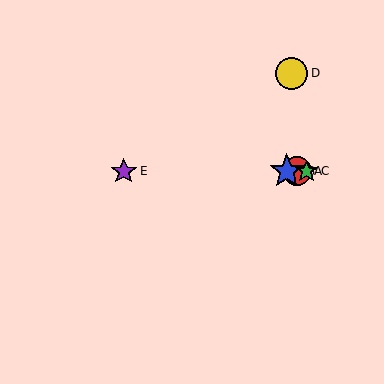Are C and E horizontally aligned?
Yes, both are at y≈171.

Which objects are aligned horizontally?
Objects A, B, C, E are aligned horizontally.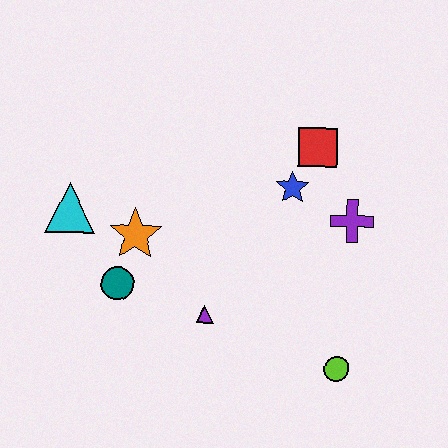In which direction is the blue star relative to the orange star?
The blue star is to the right of the orange star.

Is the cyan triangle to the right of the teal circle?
No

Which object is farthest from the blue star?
The cyan triangle is farthest from the blue star.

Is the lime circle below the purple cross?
Yes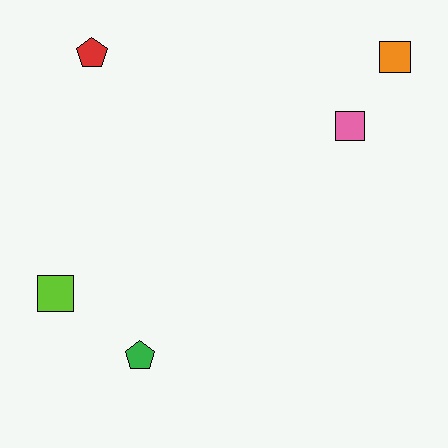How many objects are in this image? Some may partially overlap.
There are 5 objects.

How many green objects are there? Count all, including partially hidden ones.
There is 1 green object.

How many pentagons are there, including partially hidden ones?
There are 2 pentagons.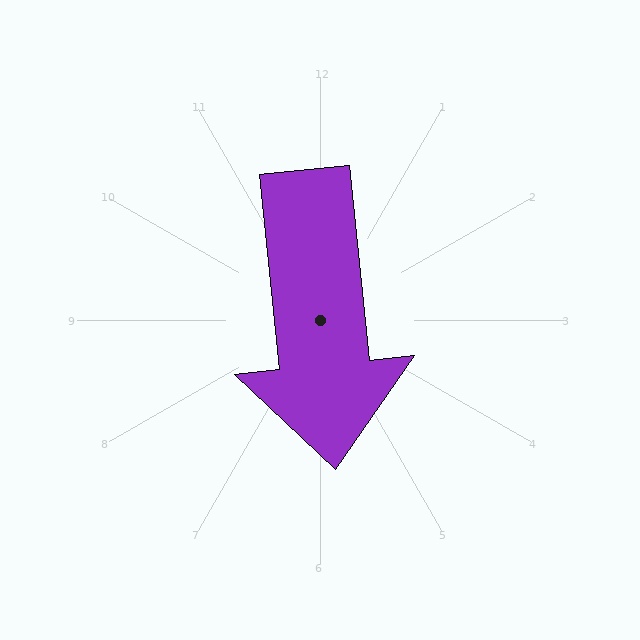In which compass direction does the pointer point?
South.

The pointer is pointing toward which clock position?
Roughly 6 o'clock.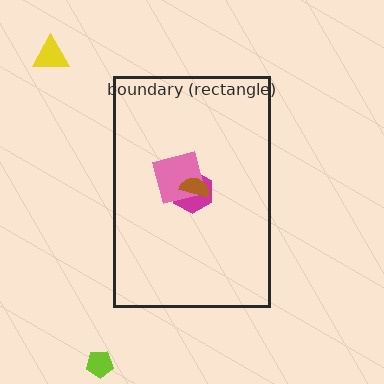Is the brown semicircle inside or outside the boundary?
Inside.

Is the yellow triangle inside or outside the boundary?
Outside.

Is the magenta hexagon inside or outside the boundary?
Inside.